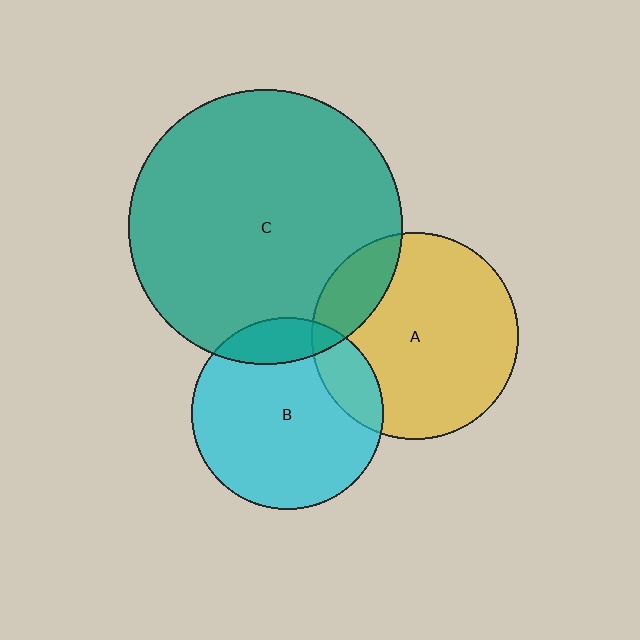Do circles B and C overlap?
Yes.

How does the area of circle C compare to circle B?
Approximately 2.0 times.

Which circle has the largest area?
Circle C (teal).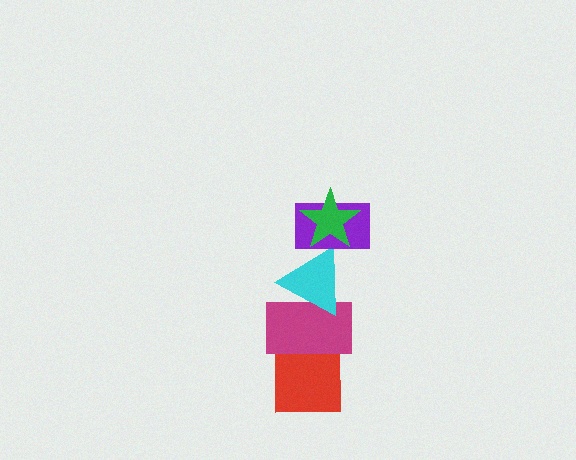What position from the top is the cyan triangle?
The cyan triangle is 3rd from the top.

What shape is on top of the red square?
The magenta rectangle is on top of the red square.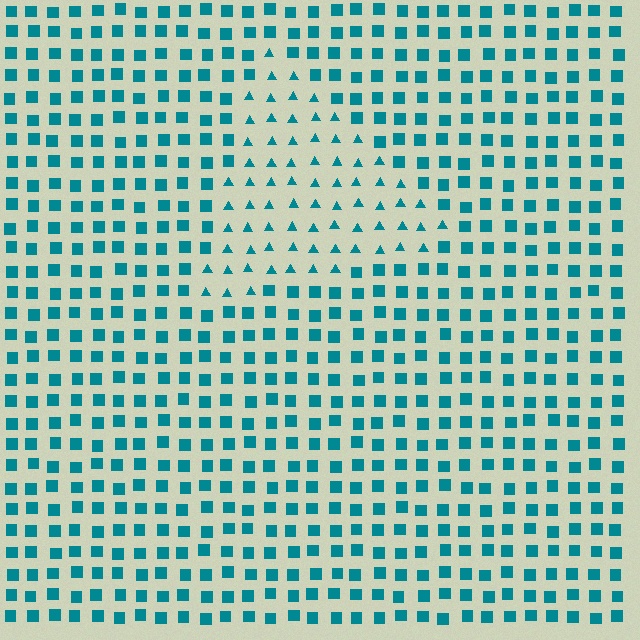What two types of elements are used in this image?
The image uses triangles inside the triangle region and squares outside it.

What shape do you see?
I see a triangle.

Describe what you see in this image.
The image is filled with small teal elements arranged in a uniform grid. A triangle-shaped region contains triangles, while the surrounding area contains squares. The boundary is defined purely by the change in element shape.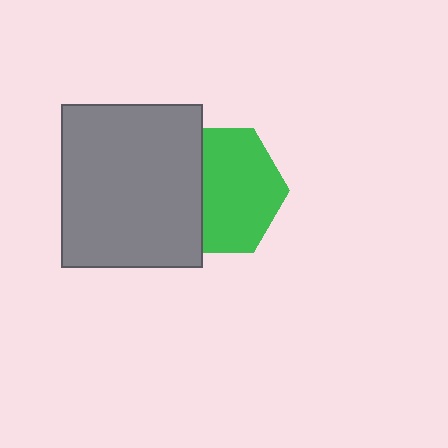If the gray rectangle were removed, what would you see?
You would see the complete green hexagon.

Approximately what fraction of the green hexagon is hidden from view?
Roughly 36% of the green hexagon is hidden behind the gray rectangle.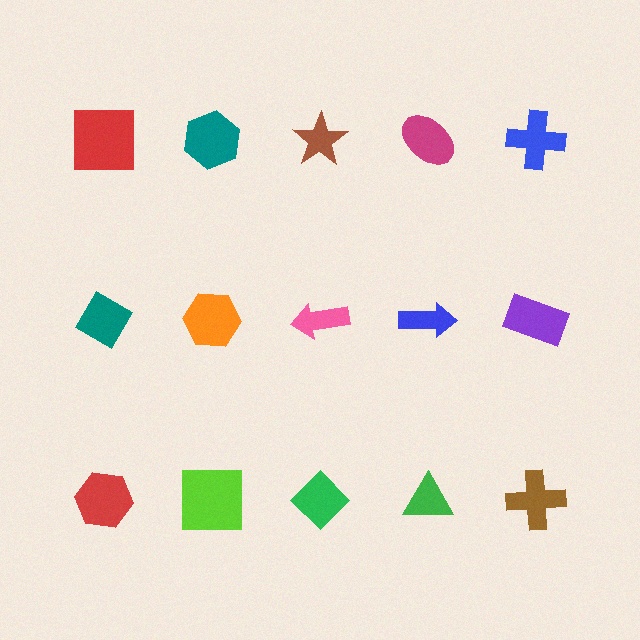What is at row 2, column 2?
An orange hexagon.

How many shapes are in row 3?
5 shapes.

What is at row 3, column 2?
A lime square.